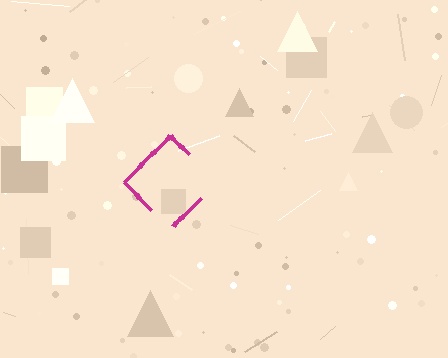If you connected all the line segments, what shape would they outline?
They would outline a diamond.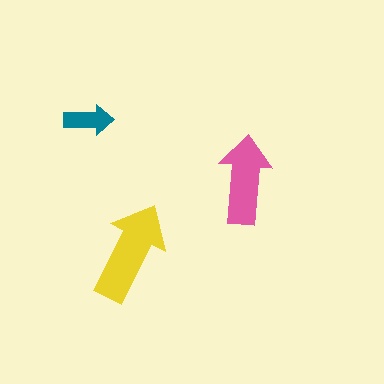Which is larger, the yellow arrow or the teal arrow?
The yellow one.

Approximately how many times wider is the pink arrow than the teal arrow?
About 2 times wider.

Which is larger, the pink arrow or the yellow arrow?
The yellow one.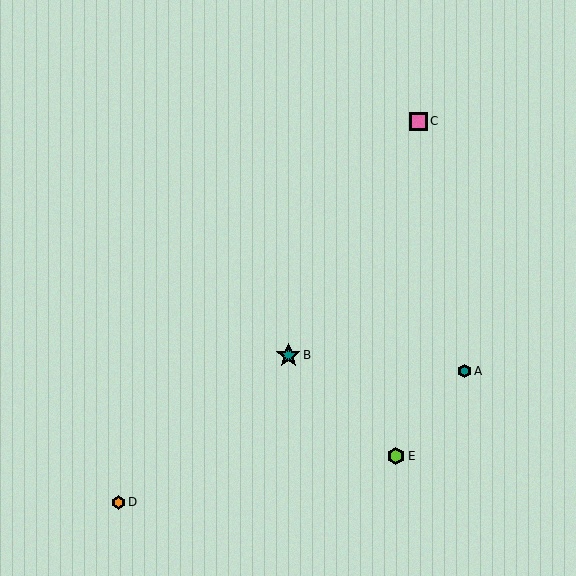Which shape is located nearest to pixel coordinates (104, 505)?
The orange hexagon (labeled D) at (119, 503) is nearest to that location.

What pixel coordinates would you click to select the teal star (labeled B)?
Click at (288, 355) to select the teal star B.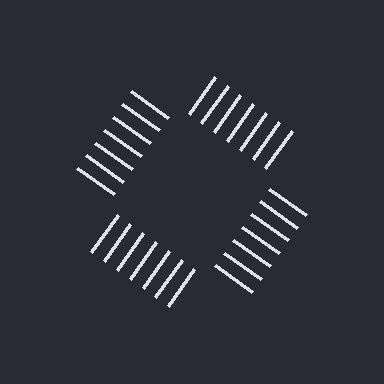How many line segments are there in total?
28 — 7 along each of the 4 edges.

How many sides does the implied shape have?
4 sides — the line-ends trace a square.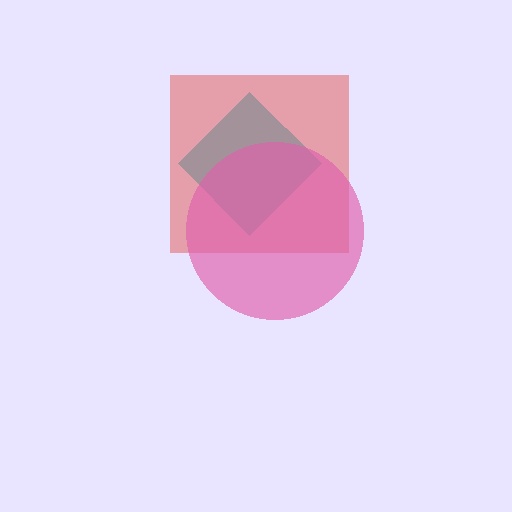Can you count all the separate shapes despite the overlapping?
Yes, there are 3 separate shapes.